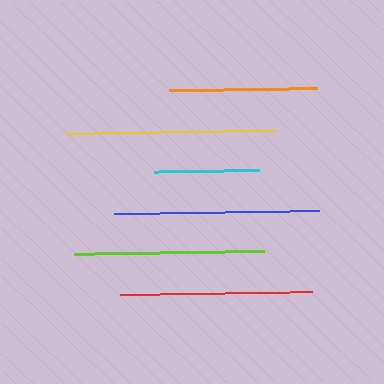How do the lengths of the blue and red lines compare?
The blue and red lines are approximately the same length.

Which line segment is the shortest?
The cyan line is the shortest at approximately 105 pixels.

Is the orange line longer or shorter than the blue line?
The blue line is longer than the orange line.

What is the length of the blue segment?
The blue segment is approximately 205 pixels long.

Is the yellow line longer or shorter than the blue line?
The yellow line is longer than the blue line.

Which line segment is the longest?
The yellow line is the longest at approximately 209 pixels.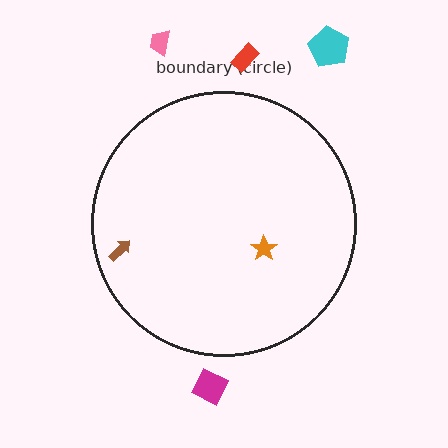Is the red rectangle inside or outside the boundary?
Outside.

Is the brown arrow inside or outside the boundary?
Inside.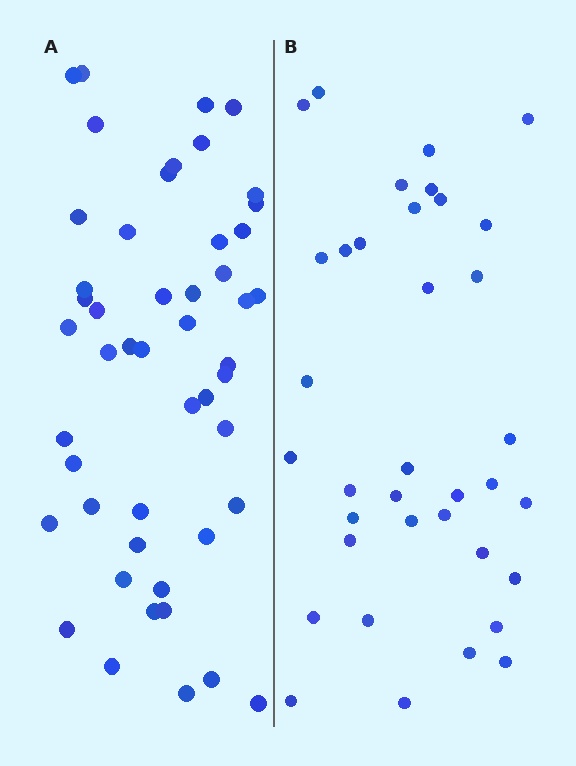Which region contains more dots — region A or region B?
Region A (the left region) has more dots.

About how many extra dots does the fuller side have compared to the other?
Region A has approximately 15 more dots than region B.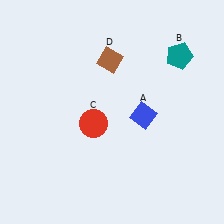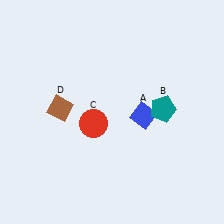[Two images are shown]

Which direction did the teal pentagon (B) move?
The teal pentagon (B) moved down.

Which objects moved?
The objects that moved are: the teal pentagon (B), the brown diamond (D).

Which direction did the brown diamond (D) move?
The brown diamond (D) moved left.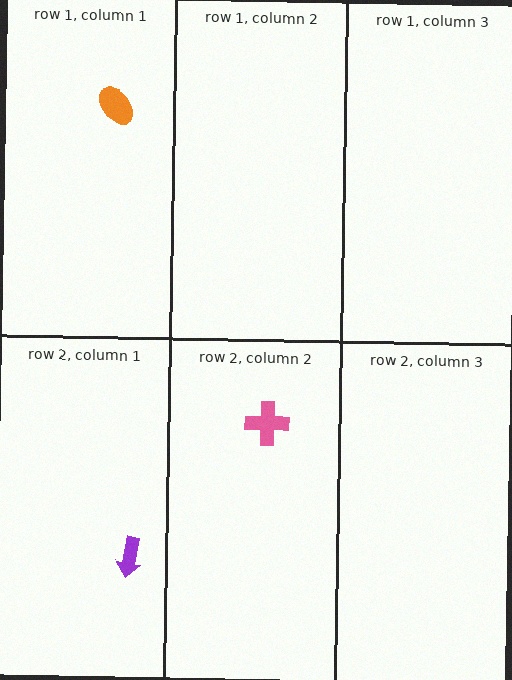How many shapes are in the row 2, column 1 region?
1.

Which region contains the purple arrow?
The row 2, column 1 region.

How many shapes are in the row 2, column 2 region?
1.